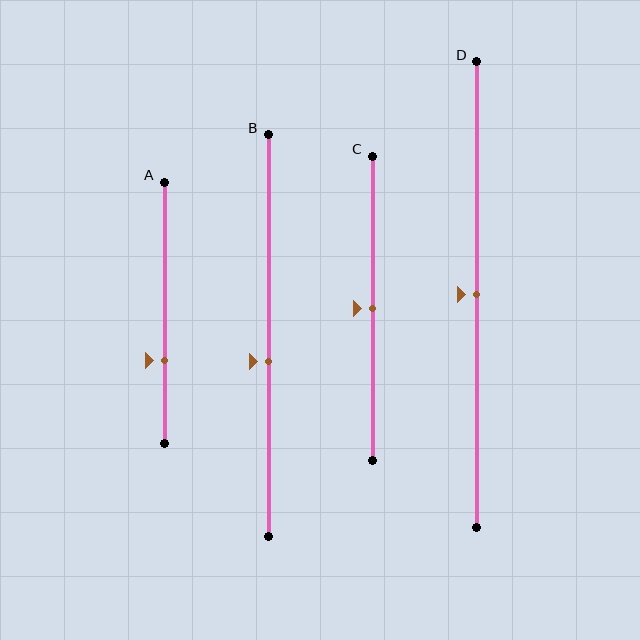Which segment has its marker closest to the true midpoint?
Segment C has its marker closest to the true midpoint.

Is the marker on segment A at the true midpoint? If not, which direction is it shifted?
No, the marker on segment A is shifted downward by about 18% of the segment length.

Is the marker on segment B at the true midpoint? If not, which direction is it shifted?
No, the marker on segment B is shifted downward by about 6% of the segment length.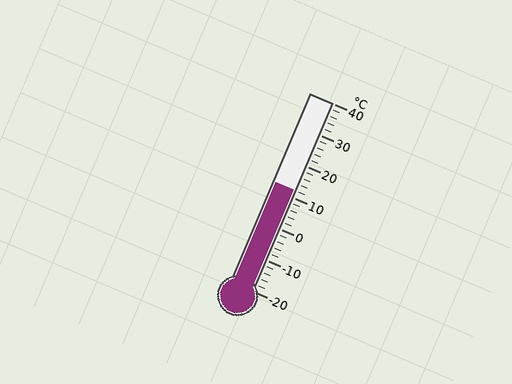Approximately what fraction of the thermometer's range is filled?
The thermometer is filled to approximately 55% of its range.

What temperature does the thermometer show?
The thermometer shows approximately 12°C.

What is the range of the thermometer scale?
The thermometer scale ranges from -20°C to 40°C.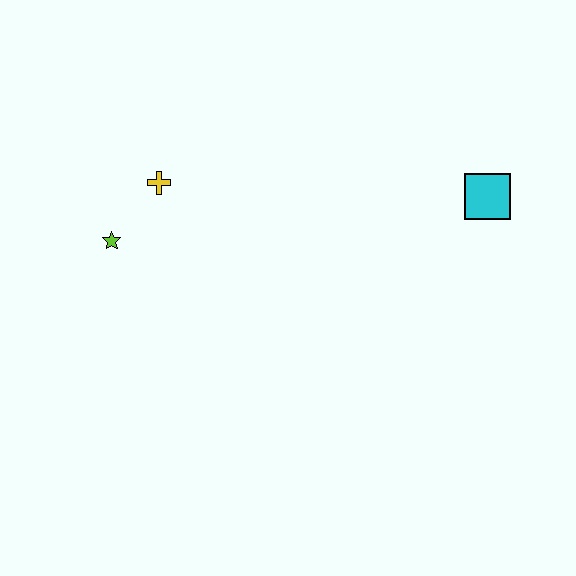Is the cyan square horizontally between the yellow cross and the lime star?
No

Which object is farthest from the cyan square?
The lime star is farthest from the cyan square.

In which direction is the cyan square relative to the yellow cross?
The cyan square is to the right of the yellow cross.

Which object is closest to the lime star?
The yellow cross is closest to the lime star.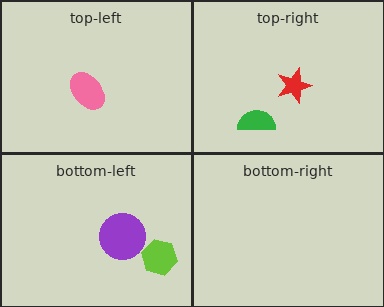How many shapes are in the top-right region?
2.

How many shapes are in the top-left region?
1.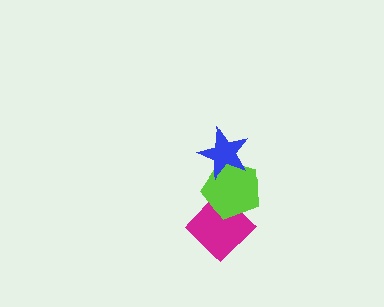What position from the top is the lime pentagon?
The lime pentagon is 2nd from the top.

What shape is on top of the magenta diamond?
The lime pentagon is on top of the magenta diamond.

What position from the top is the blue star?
The blue star is 1st from the top.